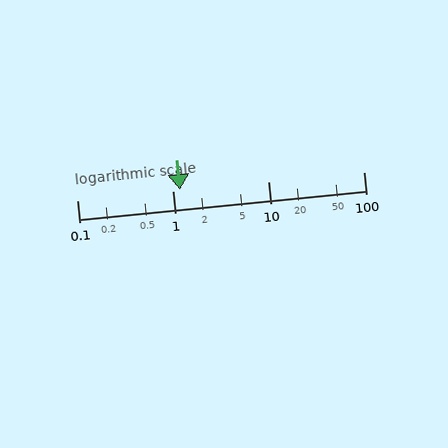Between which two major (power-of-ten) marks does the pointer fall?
The pointer is between 1 and 10.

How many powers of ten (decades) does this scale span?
The scale spans 3 decades, from 0.1 to 100.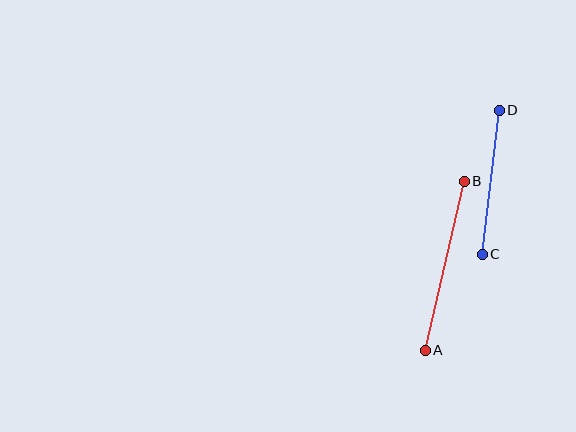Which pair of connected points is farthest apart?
Points A and B are farthest apart.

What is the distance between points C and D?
The distance is approximately 145 pixels.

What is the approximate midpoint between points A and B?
The midpoint is at approximately (445, 266) pixels.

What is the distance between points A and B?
The distance is approximately 174 pixels.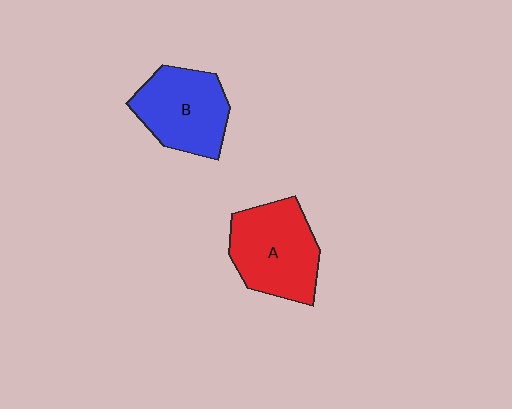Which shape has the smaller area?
Shape B (blue).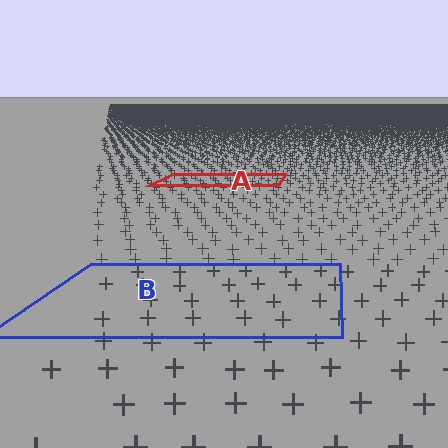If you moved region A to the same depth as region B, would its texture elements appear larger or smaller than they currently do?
They would appear larger. At a closer depth, the same texture elements are projected at a bigger on-screen size.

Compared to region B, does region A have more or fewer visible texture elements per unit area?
Region A has more texture elements per unit area — they are packed more densely because it is farther away.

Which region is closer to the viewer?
Region B is closer. The texture elements there are larger and more spread out.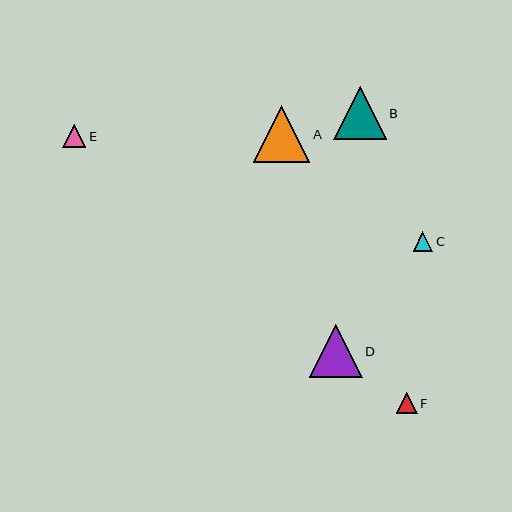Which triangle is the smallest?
Triangle C is the smallest with a size of approximately 20 pixels.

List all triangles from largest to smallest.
From largest to smallest: A, D, B, E, F, C.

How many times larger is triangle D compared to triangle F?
Triangle D is approximately 2.5 times the size of triangle F.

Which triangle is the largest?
Triangle A is the largest with a size of approximately 56 pixels.